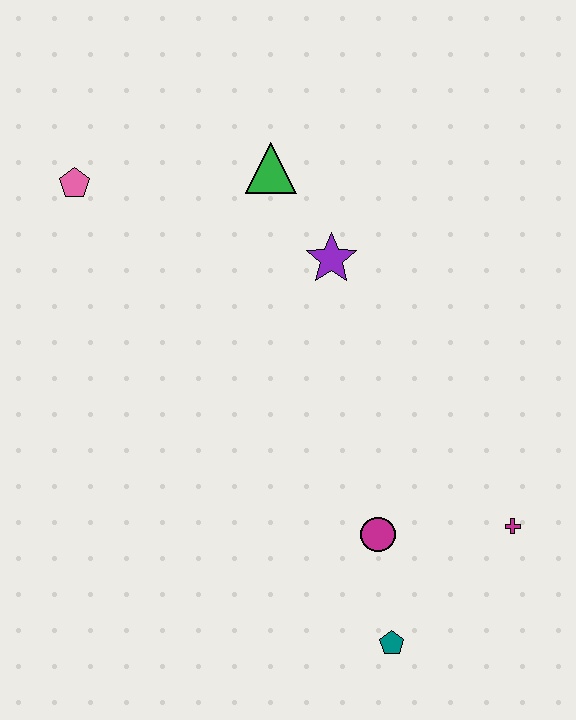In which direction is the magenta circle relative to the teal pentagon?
The magenta circle is above the teal pentagon.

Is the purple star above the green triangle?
No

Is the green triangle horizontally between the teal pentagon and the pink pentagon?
Yes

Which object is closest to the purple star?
The green triangle is closest to the purple star.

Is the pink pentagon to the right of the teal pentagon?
No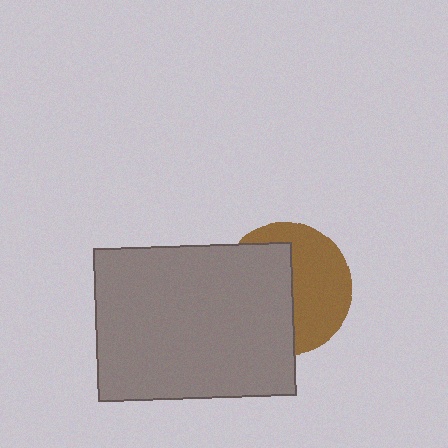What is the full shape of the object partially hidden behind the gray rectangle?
The partially hidden object is a brown circle.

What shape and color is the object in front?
The object in front is a gray rectangle.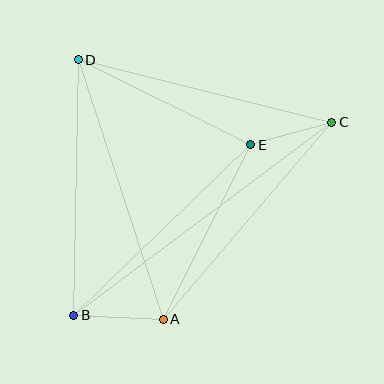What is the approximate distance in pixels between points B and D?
The distance between B and D is approximately 256 pixels.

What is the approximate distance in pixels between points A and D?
The distance between A and D is approximately 273 pixels.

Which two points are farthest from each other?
Points B and C are farthest from each other.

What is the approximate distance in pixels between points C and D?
The distance between C and D is approximately 261 pixels.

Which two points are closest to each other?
Points C and E are closest to each other.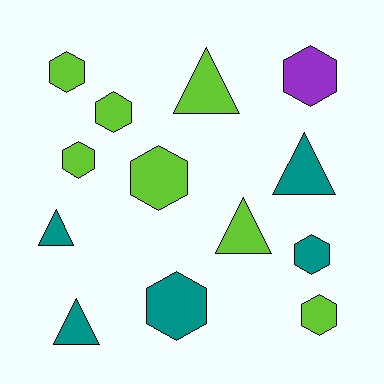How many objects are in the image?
There are 13 objects.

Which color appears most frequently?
Lime, with 7 objects.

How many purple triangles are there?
There are no purple triangles.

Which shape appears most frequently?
Hexagon, with 8 objects.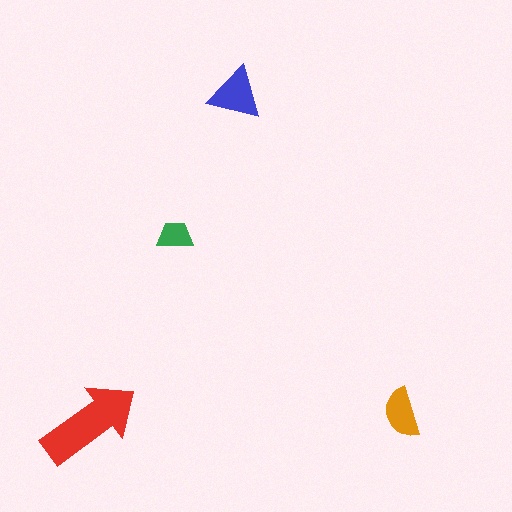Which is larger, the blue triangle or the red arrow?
The red arrow.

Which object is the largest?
The red arrow.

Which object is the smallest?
The green trapezoid.